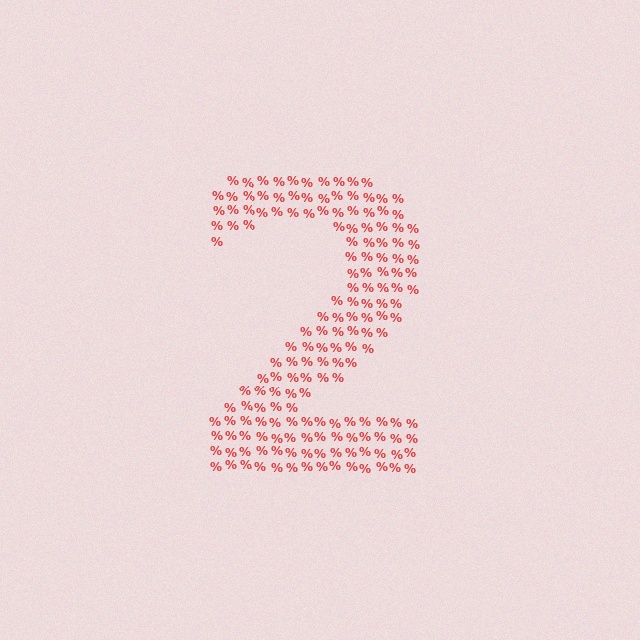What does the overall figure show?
The overall figure shows the digit 2.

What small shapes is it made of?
It is made of small percent signs.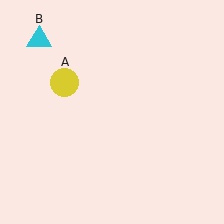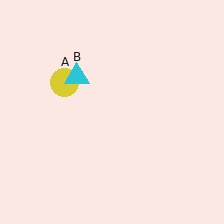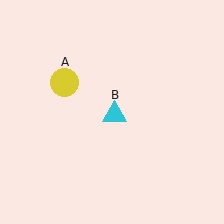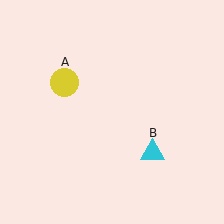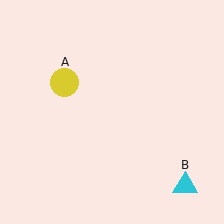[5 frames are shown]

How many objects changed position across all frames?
1 object changed position: cyan triangle (object B).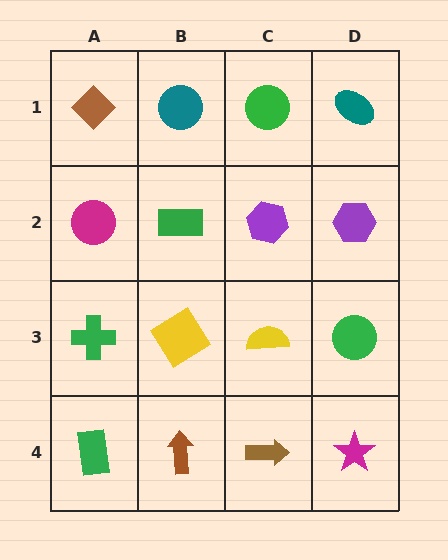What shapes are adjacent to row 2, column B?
A teal circle (row 1, column B), a yellow diamond (row 3, column B), a magenta circle (row 2, column A), a purple hexagon (row 2, column C).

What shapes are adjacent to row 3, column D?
A purple hexagon (row 2, column D), a magenta star (row 4, column D), a yellow semicircle (row 3, column C).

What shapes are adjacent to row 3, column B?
A green rectangle (row 2, column B), a brown arrow (row 4, column B), a green cross (row 3, column A), a yellow semicircle (row 3, column C).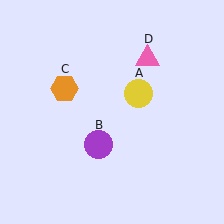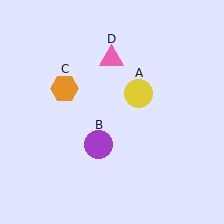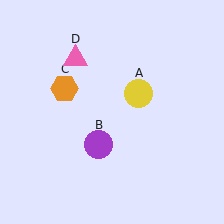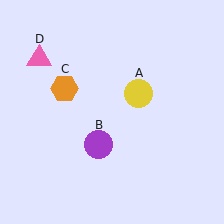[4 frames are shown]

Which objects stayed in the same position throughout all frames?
Yellow circle (object A) and purple circle (object B) and orange hexagon (object C) remained stationary.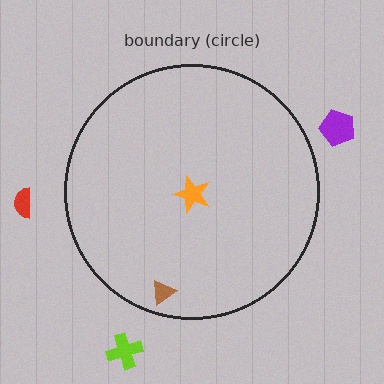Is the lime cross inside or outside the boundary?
Outside.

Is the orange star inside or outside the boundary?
Inside.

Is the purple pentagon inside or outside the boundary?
Outside.